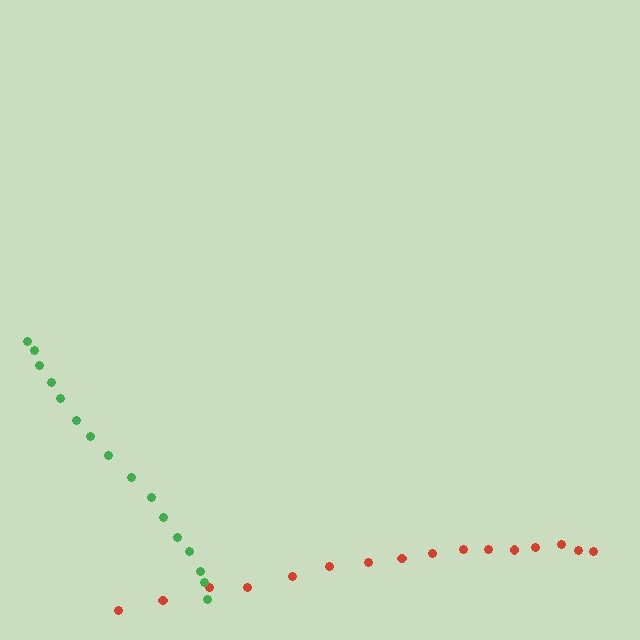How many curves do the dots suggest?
There are 2 distinct paths.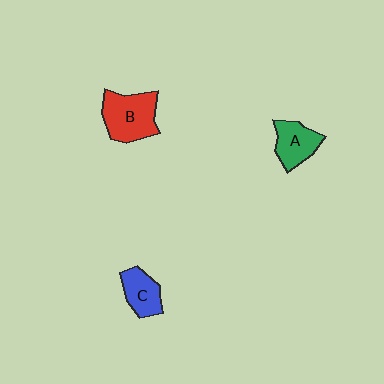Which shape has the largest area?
Shape B (red).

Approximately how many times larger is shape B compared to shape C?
Approximately 1.6 times.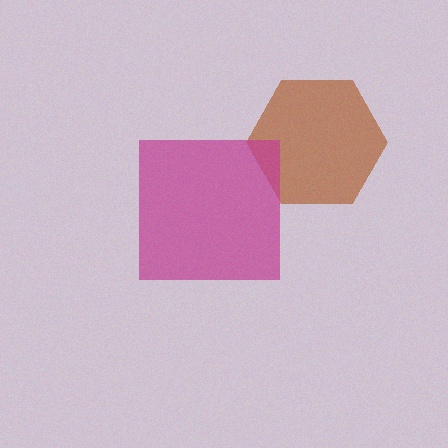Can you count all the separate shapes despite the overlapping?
Yes, there are 2 separate shapes.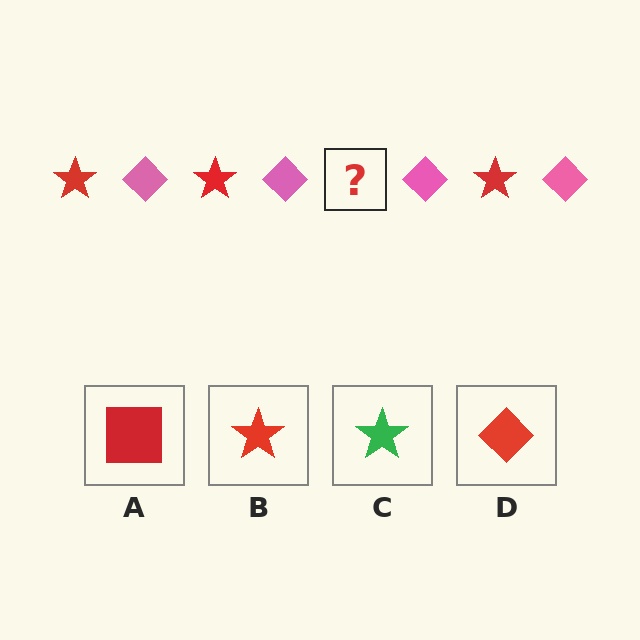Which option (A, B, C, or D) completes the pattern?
B.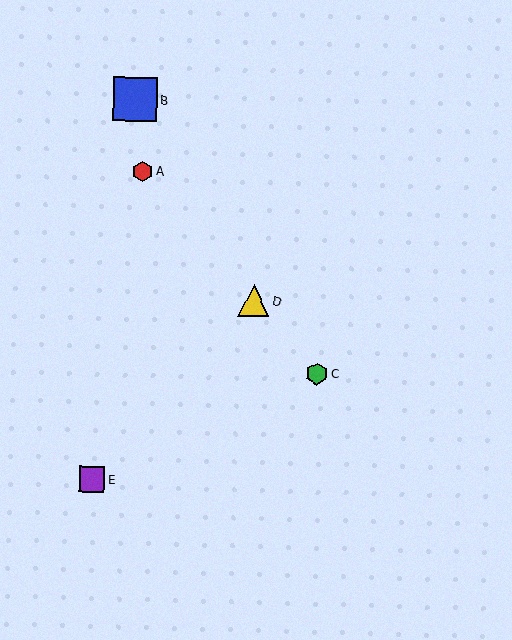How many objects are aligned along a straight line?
3 objects (A, C, D) are aligned along a straight line.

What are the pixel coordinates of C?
Object C is at (317, 374).